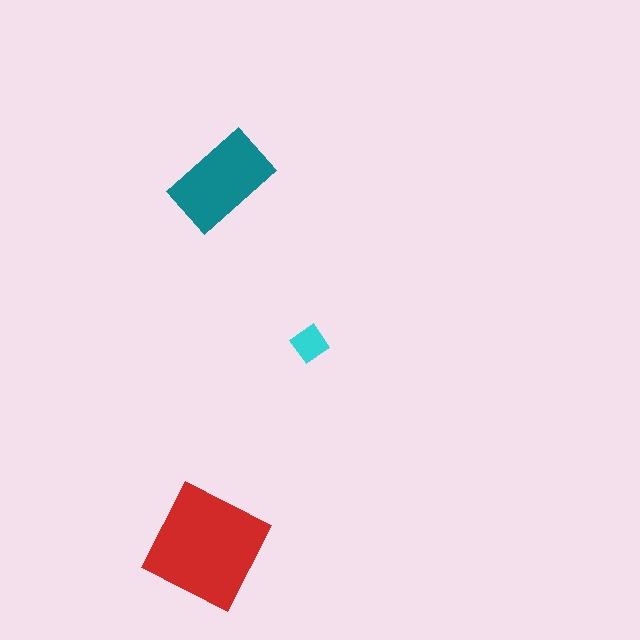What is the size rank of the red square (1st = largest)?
1st.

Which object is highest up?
The teal rectangle is topmost.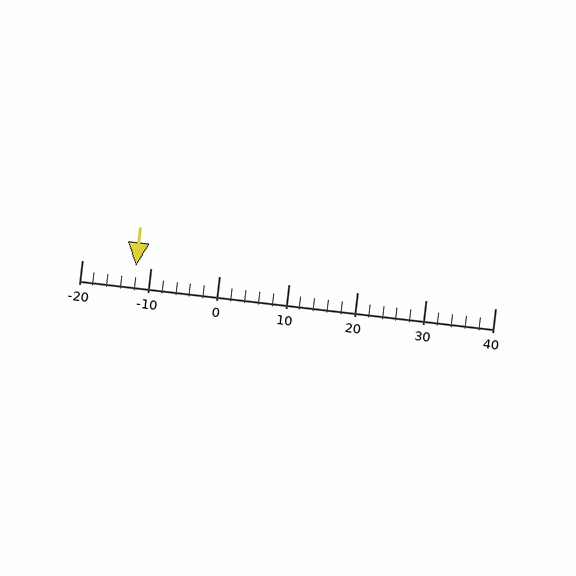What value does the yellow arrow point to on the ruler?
The yellow arrow points to approximately -12.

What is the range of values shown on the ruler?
The ruler shows values from -20 to 40.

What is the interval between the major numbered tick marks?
The major tick marks are spaced 10 units apart.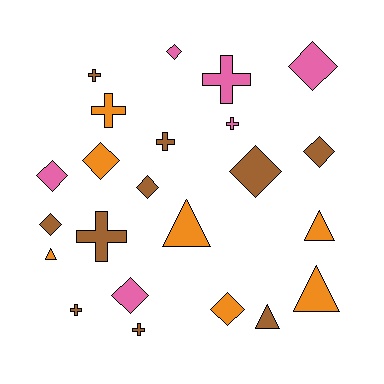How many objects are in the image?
There are 23 objects.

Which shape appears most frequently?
Diamond, with 10 objects.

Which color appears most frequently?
Brown, with 10 objects.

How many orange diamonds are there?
There are 2 orange diamonds.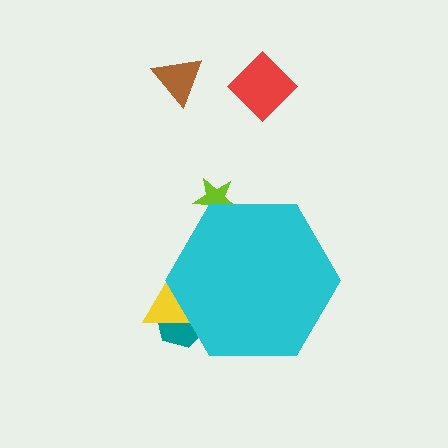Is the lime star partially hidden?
Yes, the lime star is partially hidden behind the cyan hexagon.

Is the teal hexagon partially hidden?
Yes, the teal hexagon is partially hidden behind the cyan hexagon.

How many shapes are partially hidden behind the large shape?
3 shapes are partially hidden.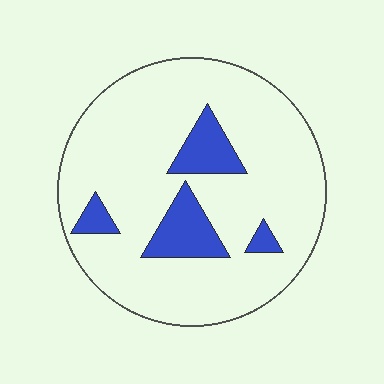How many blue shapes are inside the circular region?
4.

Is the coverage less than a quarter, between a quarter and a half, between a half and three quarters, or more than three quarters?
Less than a quarter.